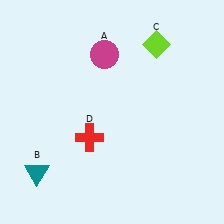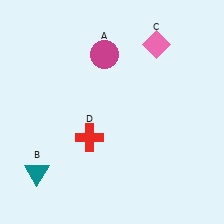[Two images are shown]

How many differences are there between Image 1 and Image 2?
There is 1 difference between the two images.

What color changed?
The diamond (C) changed from lime in Image 1 to pink in Image 2.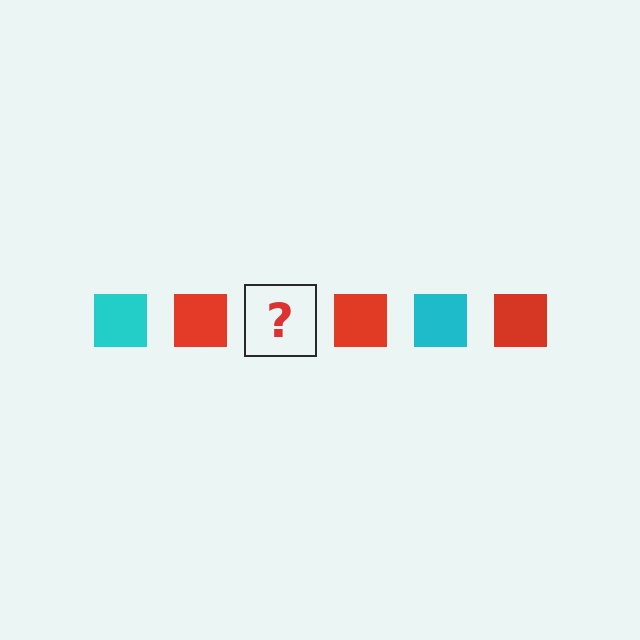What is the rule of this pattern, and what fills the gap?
The rule is that the pattern cycles through cyan, red squares. The gap should be filled with a cyan square.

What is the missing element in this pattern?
The missing element is a cyan square.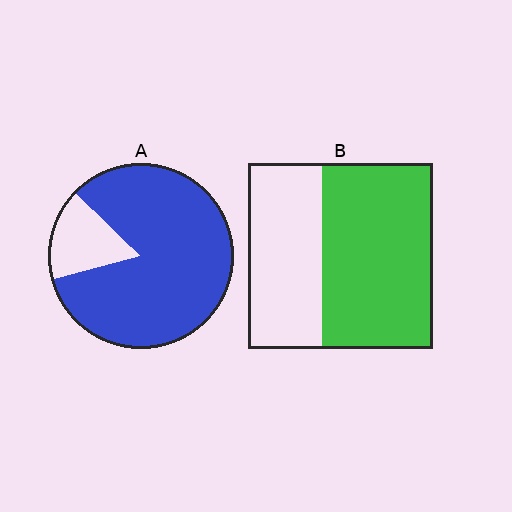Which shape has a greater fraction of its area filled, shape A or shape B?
Shape A.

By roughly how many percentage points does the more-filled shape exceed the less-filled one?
By roughly 25 percentage points (A over B).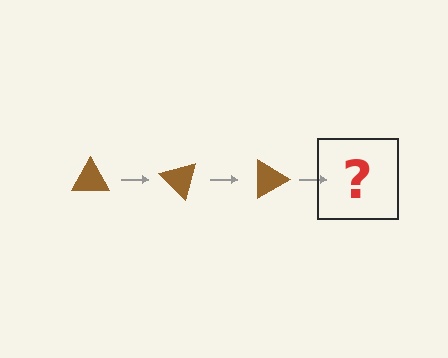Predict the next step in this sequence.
The next step is a brown triangle rotated 135 degrees.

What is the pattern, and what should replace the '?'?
The pattern is that the triangle rotates 45 degrees each step. The '?' should be a brown triangle rotated 135 degrees.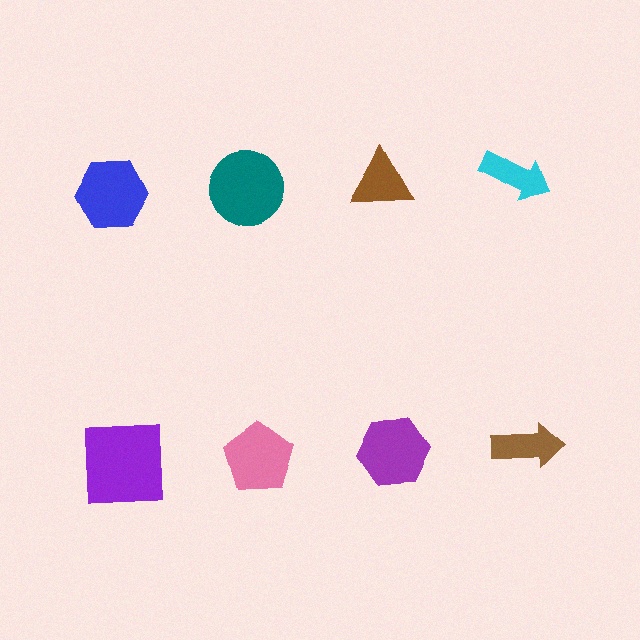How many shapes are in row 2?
4 shapes.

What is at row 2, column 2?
A pink pentagon.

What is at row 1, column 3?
A brown triangle.